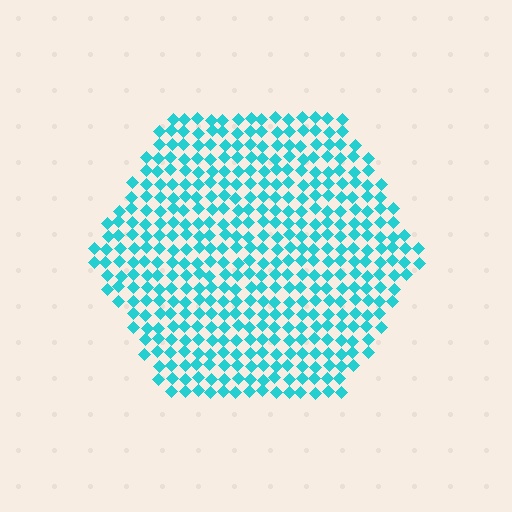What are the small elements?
The small elements are diamonds.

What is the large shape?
The large shape is a hexagon.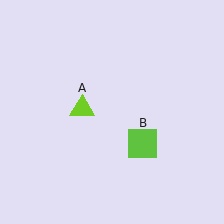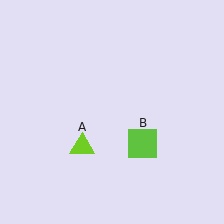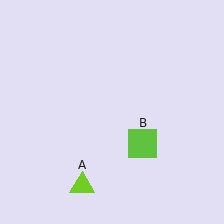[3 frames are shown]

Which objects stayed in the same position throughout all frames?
Lime square (object B) remained stationary.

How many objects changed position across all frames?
1 object changed position: lime triangle (object A).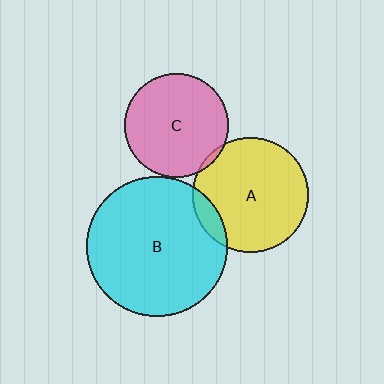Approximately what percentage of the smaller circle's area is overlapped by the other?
Approximately 10%.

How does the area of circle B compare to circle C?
Approximately 1.8 times.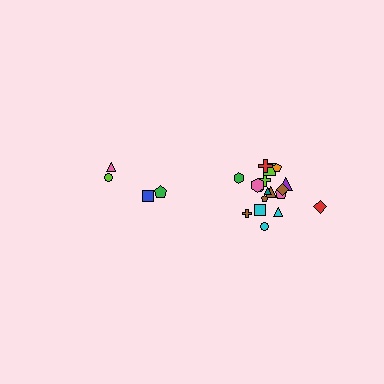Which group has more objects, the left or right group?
The right group.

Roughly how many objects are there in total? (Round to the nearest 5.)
Roughly 20 objects in total.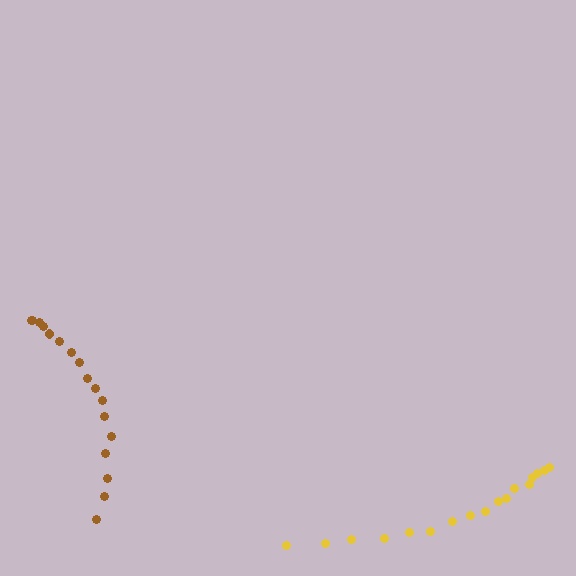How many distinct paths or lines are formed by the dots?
There are 2 distinct paths.